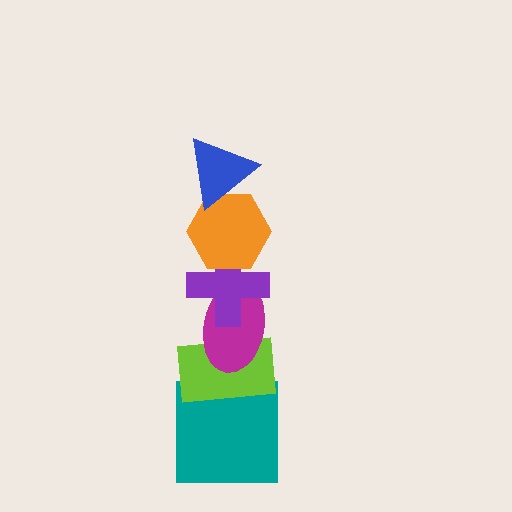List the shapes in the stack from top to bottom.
From top to bottom: the blue triangle, the orange hexagon, the purple cross, the magenta ellipse, the lime rectangle, the teal square.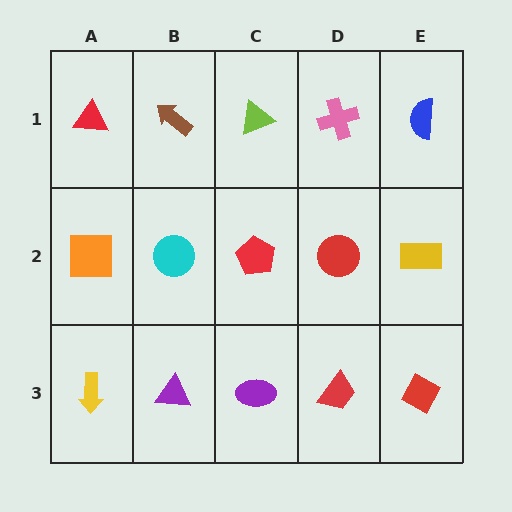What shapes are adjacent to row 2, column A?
A red triangle (row 1, column A), a yellow arrow (row 3, column A), a cyan circle (row 2, column B).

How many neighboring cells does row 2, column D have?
4.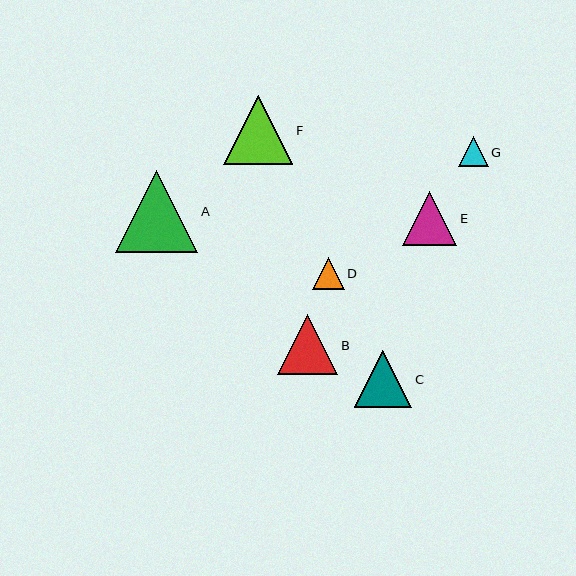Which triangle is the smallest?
Triangle G is the smallest with a size of approximately 30 pixels.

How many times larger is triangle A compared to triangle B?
Triangle A is approximately 1.4 times the size of triangle B.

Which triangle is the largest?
Triangle A is the largest with a size of approximately 82 pixels.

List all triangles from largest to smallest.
From largest to smallest: A, F, B, C, E, D, G.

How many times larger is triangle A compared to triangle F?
Triangle A is approximately 1.2 times the size of triangle F.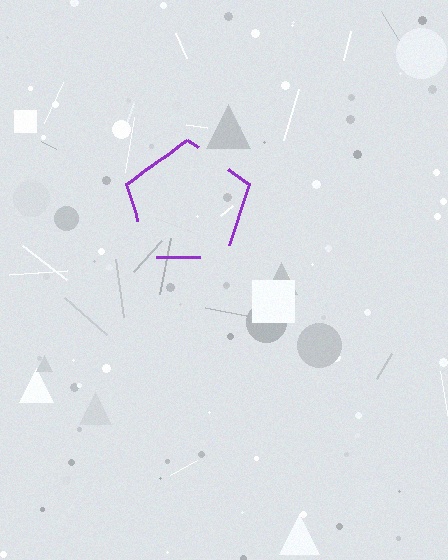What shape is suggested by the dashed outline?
The dashed outline suggests a pentagon.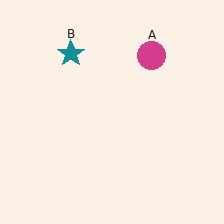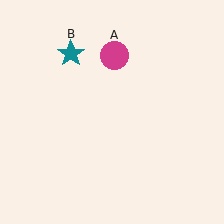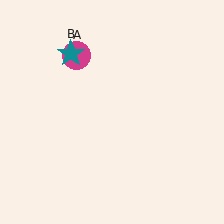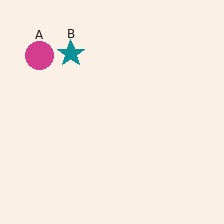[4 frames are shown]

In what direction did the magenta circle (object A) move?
The magenta circle (object A) moved left.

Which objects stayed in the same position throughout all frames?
Teal star (object B) remained stationary.